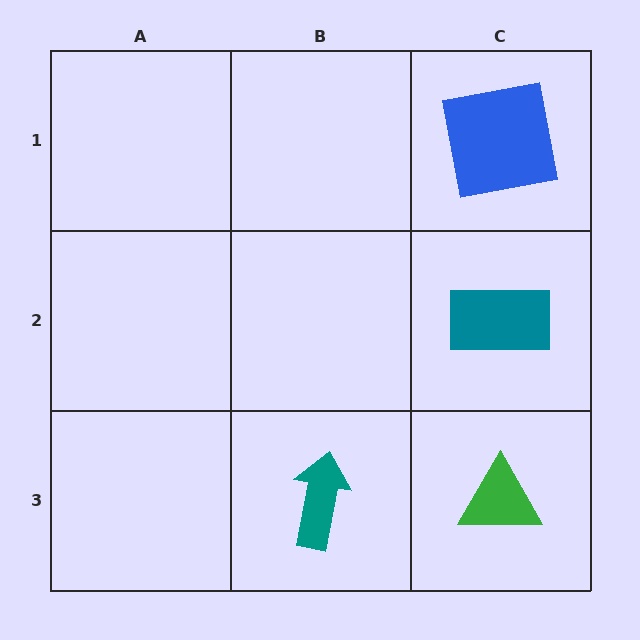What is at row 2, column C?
A teal rectangle.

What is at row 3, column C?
A green triangle.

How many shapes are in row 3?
2 shapes.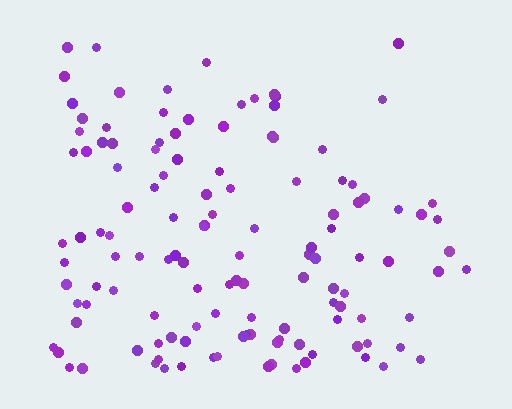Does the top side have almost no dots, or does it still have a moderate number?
Still a moderate number, just noticeably fewer than the bottom.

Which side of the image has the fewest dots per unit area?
The top.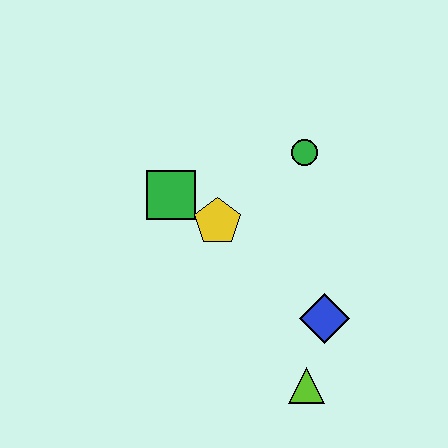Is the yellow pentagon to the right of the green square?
Yes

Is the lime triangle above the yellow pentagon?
No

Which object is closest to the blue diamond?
The lime triangle is closest to the blue diamond.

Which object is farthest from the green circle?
The lime triangle is farthest from the green circle.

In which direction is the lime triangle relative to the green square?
The lime triangle is below the green square.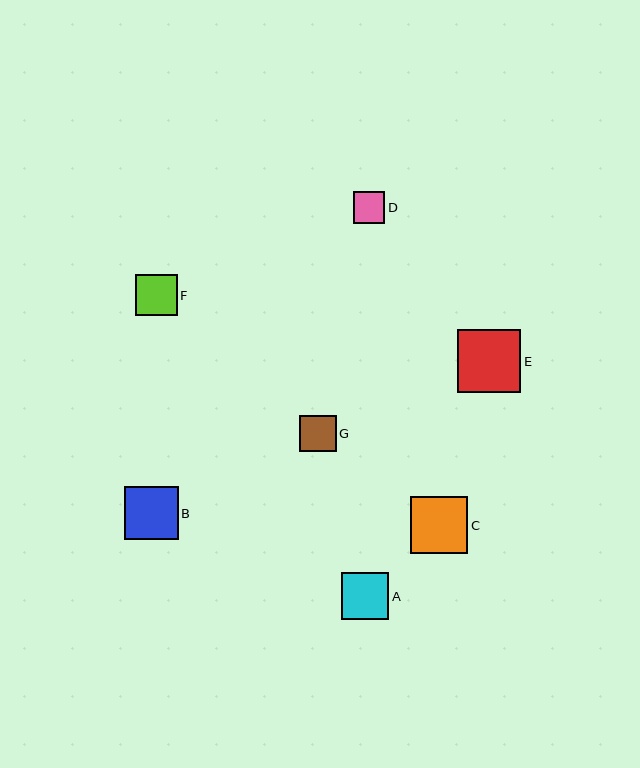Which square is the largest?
Square E is the largest with a size of approximately 63 pixels.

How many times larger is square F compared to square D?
Square F is approximately 1.3 times the size of square D.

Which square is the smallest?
Square D is the smallest with a size of approximately 32 pixels.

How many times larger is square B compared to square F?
Square B is approximately 1.3 times the size of square F.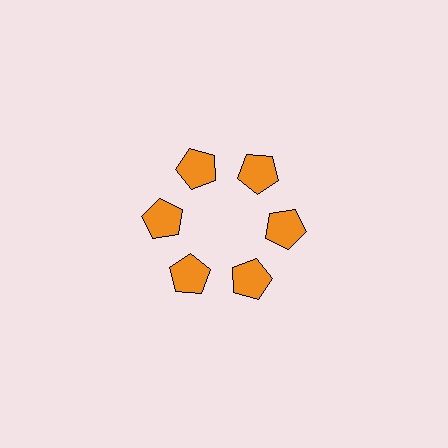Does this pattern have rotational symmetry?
Yes, this pattern has 6-fold rotational symmetry. It looks the same after rotating 60 degrees around the center.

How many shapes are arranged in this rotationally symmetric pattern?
There are 6 shapes, arranged in 6 groups of 1.